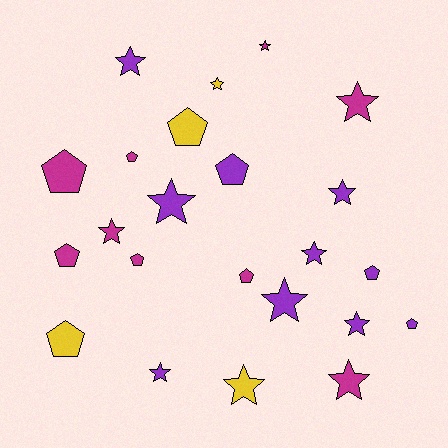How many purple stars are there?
There are 7 purple stars.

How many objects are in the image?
There are 23 objects.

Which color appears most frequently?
Purple, with 10 objects.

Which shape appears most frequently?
Star, with 13 objects.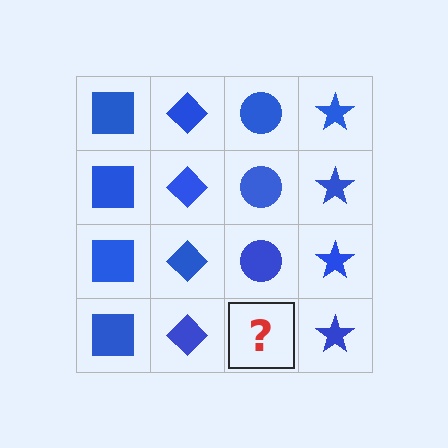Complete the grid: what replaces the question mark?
The question mark should be replaced with a blue circle.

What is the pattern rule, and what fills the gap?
The rule is that each column has a consistent shape. The gap should be filled with a blue circle.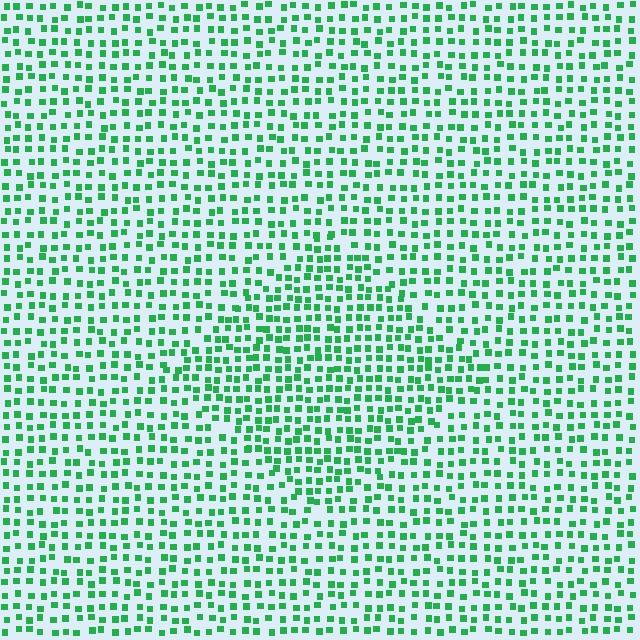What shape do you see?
I see a diamond.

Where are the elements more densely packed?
The elements are more densely packed inside the diamond boundary.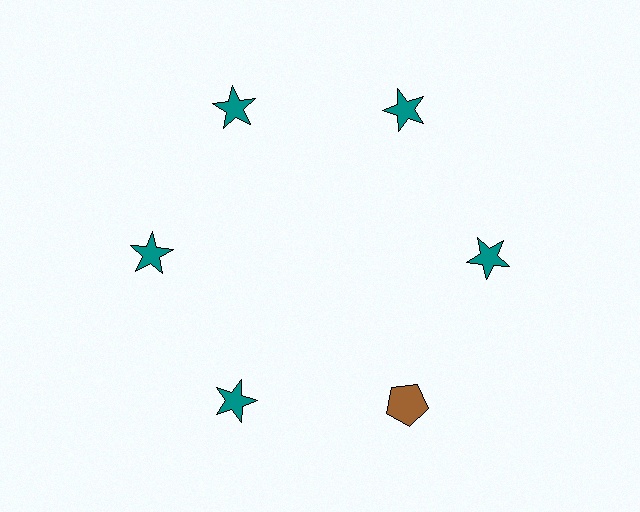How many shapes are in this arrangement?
There are 6 shapes arranged in a ring pattern.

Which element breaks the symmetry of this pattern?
The brown pentagon at roughly the 5 o'clock position breaks the symmetry. All other shapes are teal stars.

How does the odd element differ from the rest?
It differs in both color (brown instead of teal) and shape (pentagon instead of star).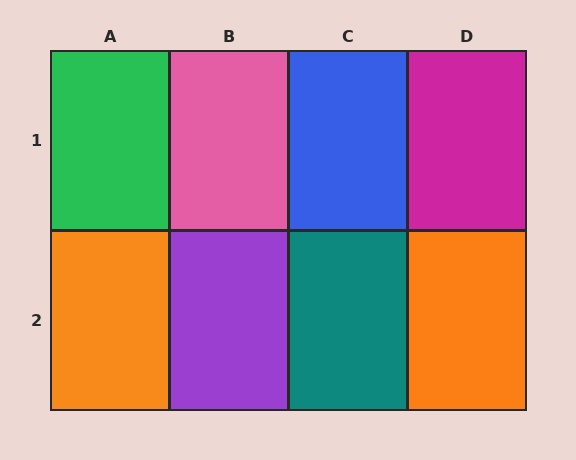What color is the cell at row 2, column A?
Orange.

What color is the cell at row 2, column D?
Orange.